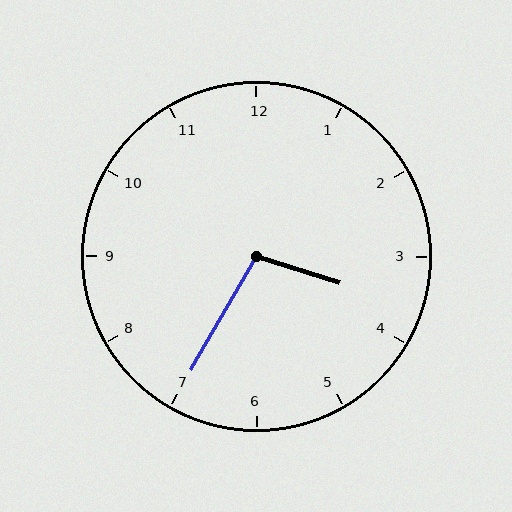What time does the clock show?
3:35.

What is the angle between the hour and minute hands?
Approximately 102 degrees.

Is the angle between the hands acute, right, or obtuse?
It is obtuse.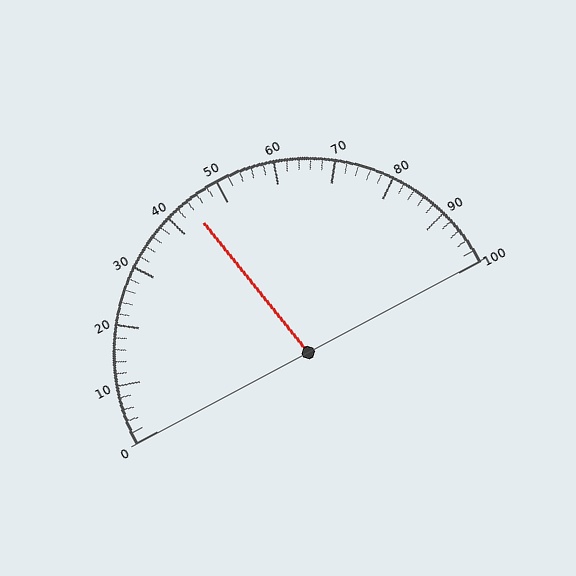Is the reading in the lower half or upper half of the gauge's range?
The reading is in the lower half of the range (0 to 100).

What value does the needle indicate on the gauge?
The needle indicates approximately 44.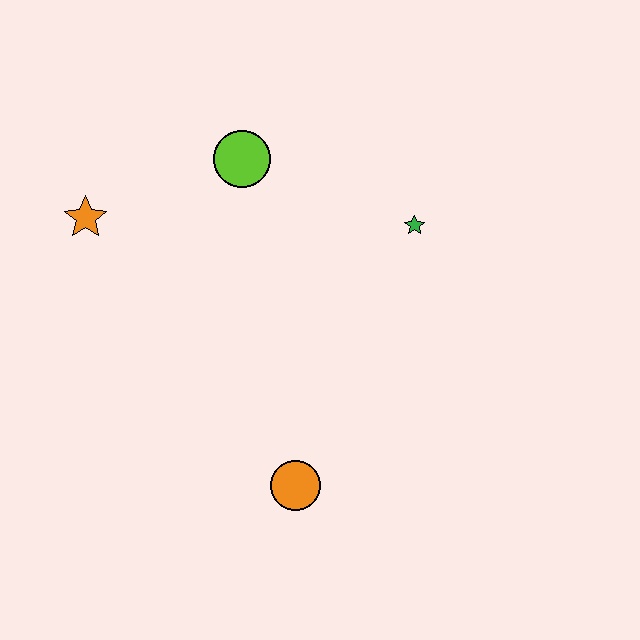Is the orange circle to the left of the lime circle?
No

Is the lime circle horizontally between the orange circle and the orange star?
Yes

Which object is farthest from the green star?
The orange star is farthest from the green star.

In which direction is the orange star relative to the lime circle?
The orange star is to the left of the lime circle.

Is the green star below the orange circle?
No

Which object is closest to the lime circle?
The orange star is closest to the lime circle.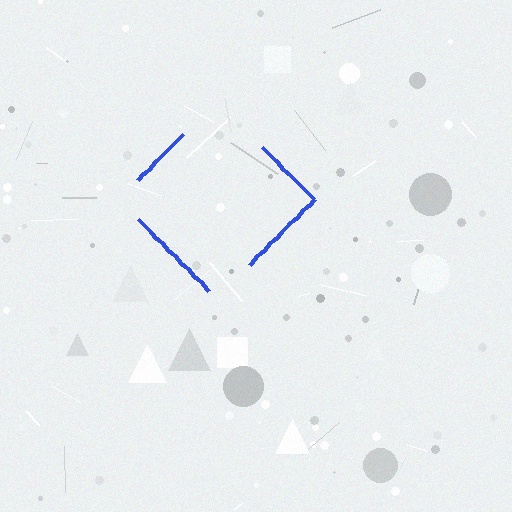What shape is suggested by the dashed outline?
The dashed outline suggests a diamond.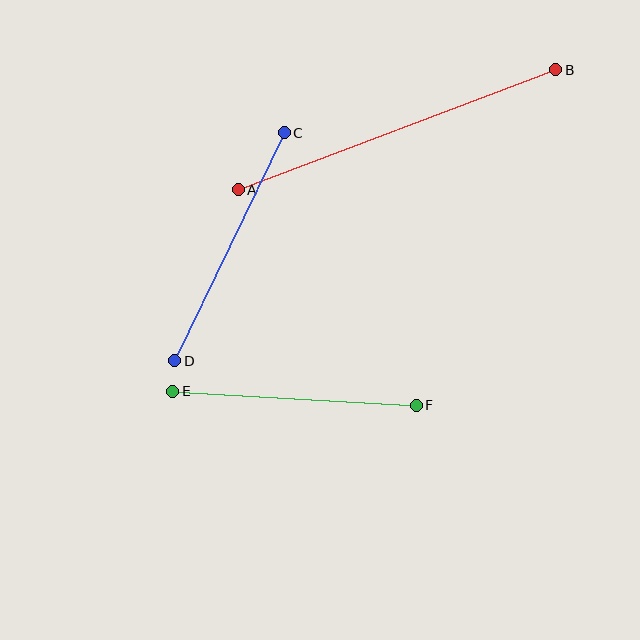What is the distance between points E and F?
The distance is approximately 244 pixels.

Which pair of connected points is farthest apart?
Points A and B are farthest apart.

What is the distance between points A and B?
The distance is approximately 339 pixels.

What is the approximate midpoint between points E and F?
The midpoint is at approximately (295, 398) pixels.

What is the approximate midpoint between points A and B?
The midpoint is at approximately (397, 130) pixels.